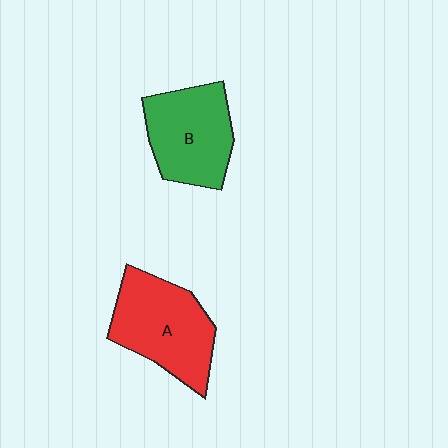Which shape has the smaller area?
Shape B (green).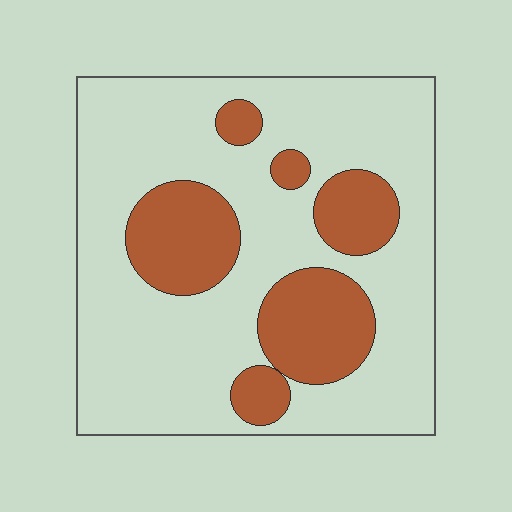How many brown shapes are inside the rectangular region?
6.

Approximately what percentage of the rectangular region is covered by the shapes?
Approximately 25%.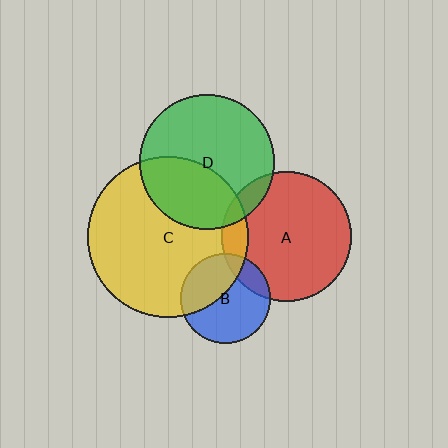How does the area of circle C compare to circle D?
Approximately 1.4 times.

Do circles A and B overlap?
Yes.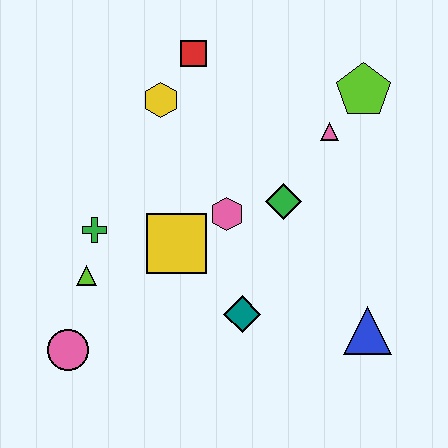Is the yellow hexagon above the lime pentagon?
No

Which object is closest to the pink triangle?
The lime pentagon is closest to the pink triangle.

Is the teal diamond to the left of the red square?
No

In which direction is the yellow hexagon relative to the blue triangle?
The yellow hexagon is above the blue triangle.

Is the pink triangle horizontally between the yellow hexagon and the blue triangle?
Yes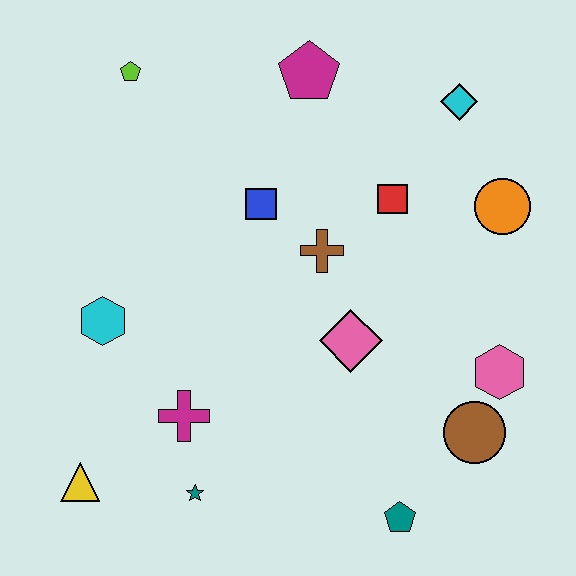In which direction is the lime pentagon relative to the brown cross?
The lime pentagon is to the left of the brown cross.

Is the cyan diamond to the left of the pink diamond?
No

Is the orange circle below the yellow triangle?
No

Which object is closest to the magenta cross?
The teal star is closest to the magenta cross.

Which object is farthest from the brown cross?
The yellow triangle is farthest from the brown cross.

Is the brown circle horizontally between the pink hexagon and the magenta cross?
Yes